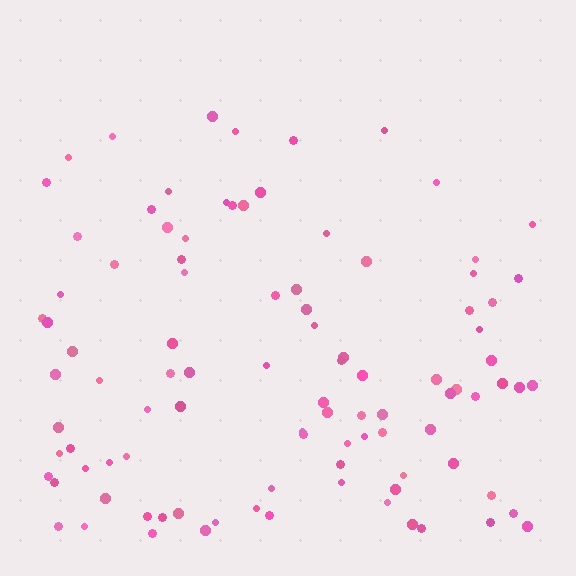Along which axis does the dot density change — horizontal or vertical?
Vertical.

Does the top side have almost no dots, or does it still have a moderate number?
Still a moderate number, just noticeably fewer than the bottom.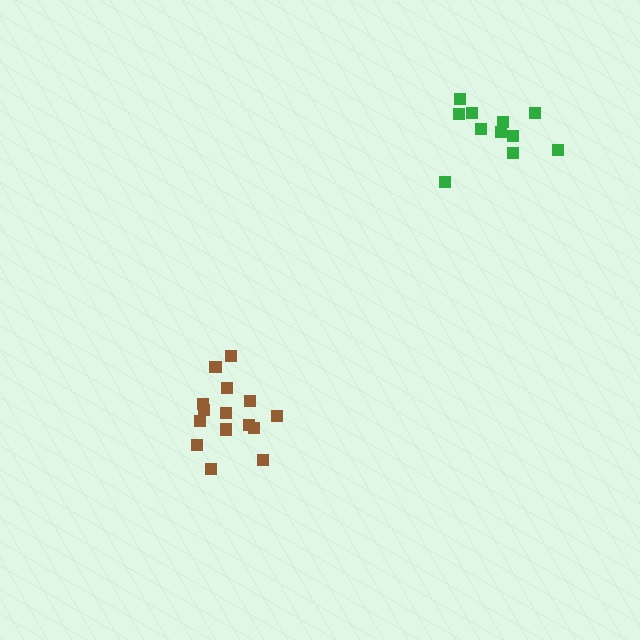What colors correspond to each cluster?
The clusters are colored: green, brown.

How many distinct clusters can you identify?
There are 2 distinct clusters.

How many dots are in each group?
Group 1: 11 dots, Group 2: 15 dots (26 total).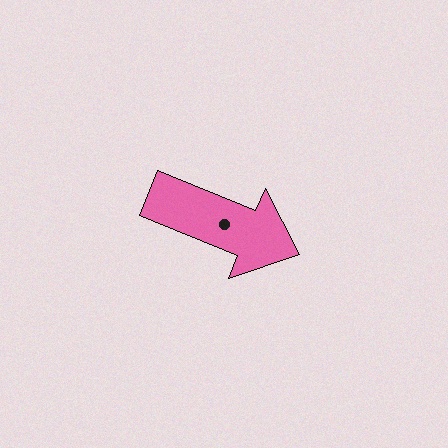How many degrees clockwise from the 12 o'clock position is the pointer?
Approximately 112 degrees.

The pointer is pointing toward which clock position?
Roughly 4 o'clock.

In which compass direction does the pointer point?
East.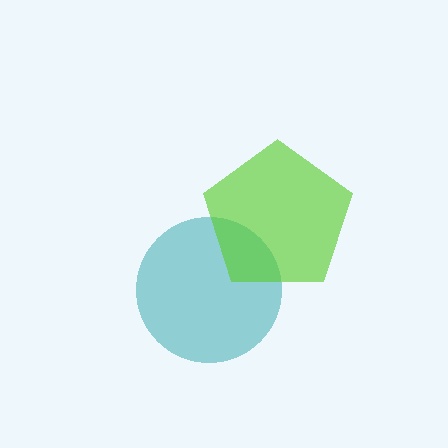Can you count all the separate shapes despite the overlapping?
Yes, there are 2 separate shapes.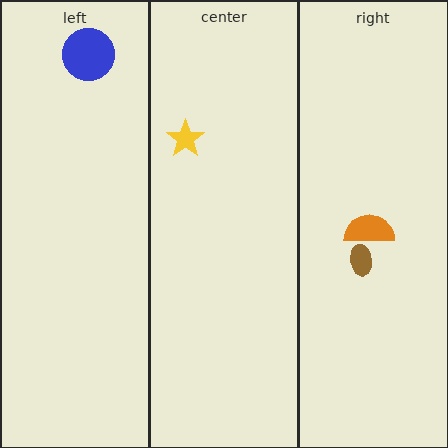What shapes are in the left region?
The blue circle.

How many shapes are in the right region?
2.